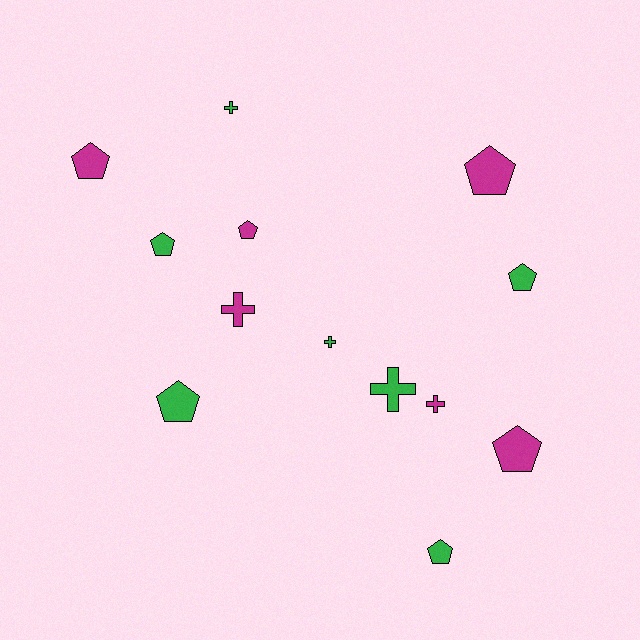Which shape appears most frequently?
Pentagon, with 8 objects.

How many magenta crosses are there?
There are 2 magenta crosses.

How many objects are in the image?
There are 13 objects.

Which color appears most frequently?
Green, with 7 objects.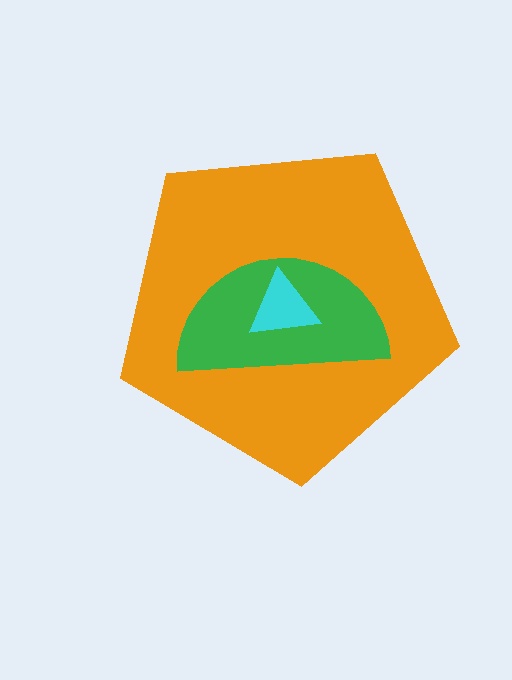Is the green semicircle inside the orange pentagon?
Yes.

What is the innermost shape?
The cyan triangle.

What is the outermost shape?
The orange pentagon.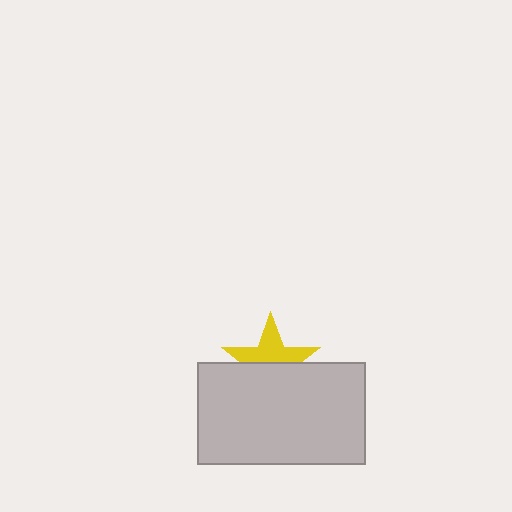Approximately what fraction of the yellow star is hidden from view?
Roughly 50% of the yellow star is hidden behind the light gray rectangle.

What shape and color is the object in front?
The object in front is a light gray rectangle.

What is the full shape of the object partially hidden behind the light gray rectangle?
The partially hidden object is a yellow star.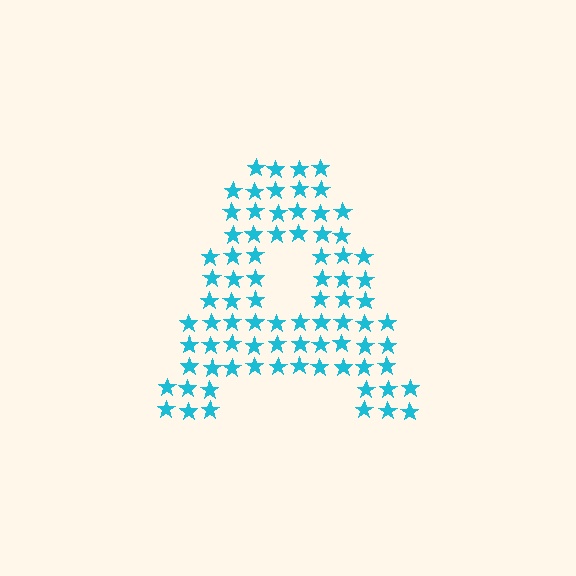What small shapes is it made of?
It is made of small stars.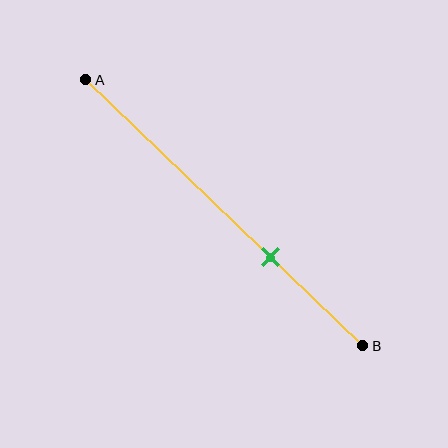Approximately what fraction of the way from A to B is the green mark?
The green mark is approximately 65% of the way from A to B.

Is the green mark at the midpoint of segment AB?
No, the mark is at about 65% from A, not at the 50% midpoint.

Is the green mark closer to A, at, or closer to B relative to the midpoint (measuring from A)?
The green mark is closer to point B than the midpoint of segment AB.